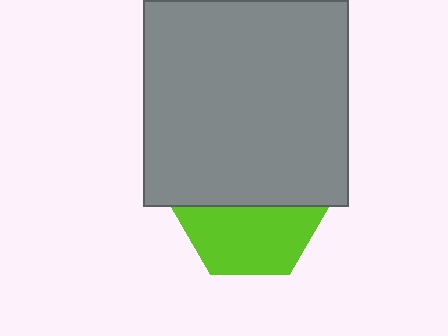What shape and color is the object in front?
The object in front is a gray square.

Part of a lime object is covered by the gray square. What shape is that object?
It is a hexagon.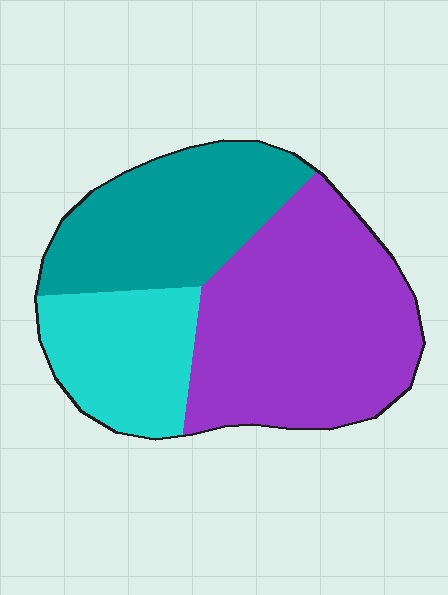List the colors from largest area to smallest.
From largest to smallest: purple, teal, cyan.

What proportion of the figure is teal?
Teal takes up about one third (1/3) of the figure.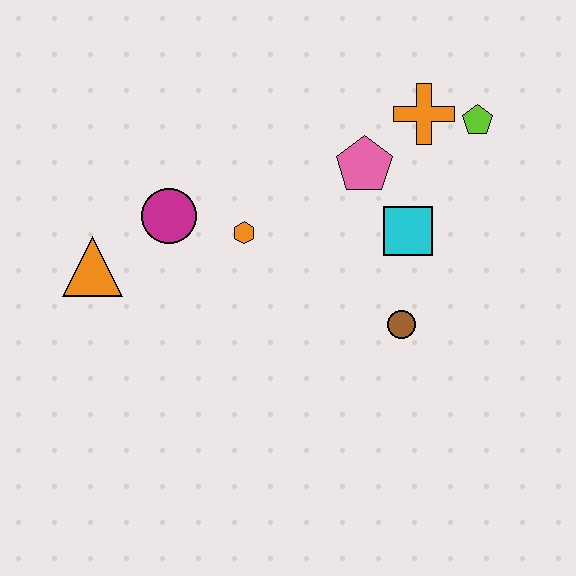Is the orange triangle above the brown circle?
Yes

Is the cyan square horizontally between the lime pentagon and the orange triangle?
Yes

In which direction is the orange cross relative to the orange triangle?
The orange cross is to the right of the orange triangle.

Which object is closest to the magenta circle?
The orange hexagon is closest to the magenta circle.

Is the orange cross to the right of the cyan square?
Yes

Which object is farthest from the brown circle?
The orange triangle is farthest from the brown circle.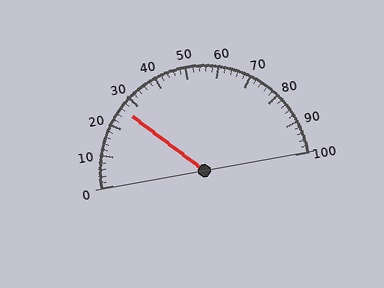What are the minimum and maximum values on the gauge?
The gauge ranges from 0 to 100.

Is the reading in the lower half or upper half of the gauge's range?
The reading is in the lower half of the range (0 to 100).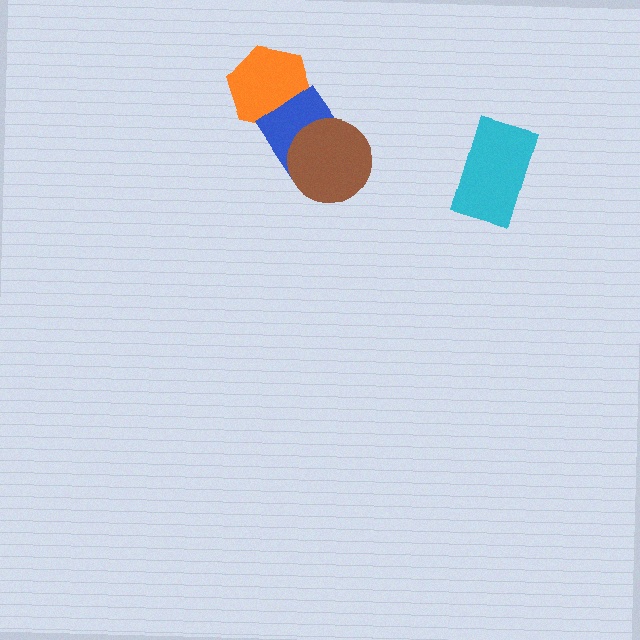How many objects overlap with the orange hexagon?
1 object overlaps with the orange hexagon.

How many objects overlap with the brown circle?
1 object overlaps with the brown circle.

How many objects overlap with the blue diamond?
2 objects overlap with the blue diamond.